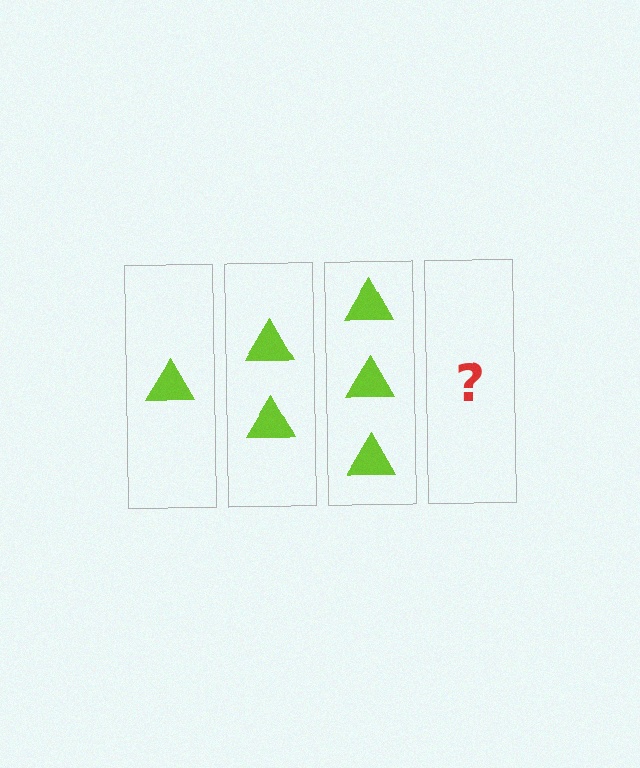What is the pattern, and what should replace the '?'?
The pattern is that each step adds one more triangle. The '?' should be 4 triangles.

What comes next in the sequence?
The next element should be 4 triangles.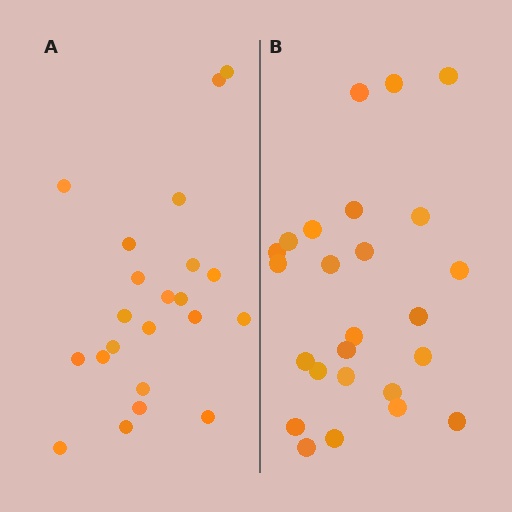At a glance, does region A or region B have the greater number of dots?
Region B (the right region) has more dots.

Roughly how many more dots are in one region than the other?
Region B has just a few more — roughly 2 or 3 more dots than region A.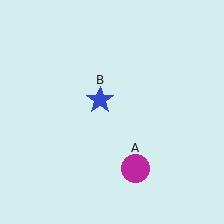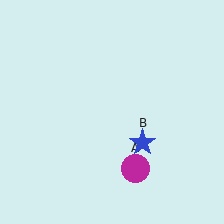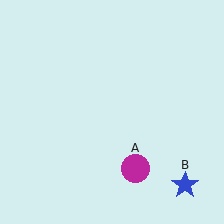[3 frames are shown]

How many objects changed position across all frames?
1 object changed position: blue star (object B).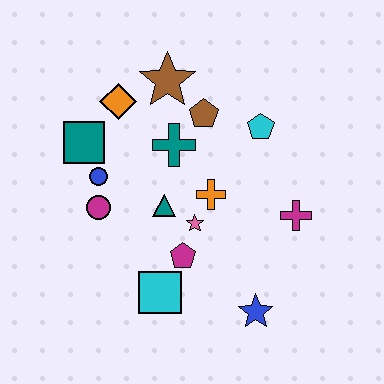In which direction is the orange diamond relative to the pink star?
The orange diamond is above the pink star.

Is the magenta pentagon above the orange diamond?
No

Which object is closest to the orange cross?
The pink star is closest to the orange cross.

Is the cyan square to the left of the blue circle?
No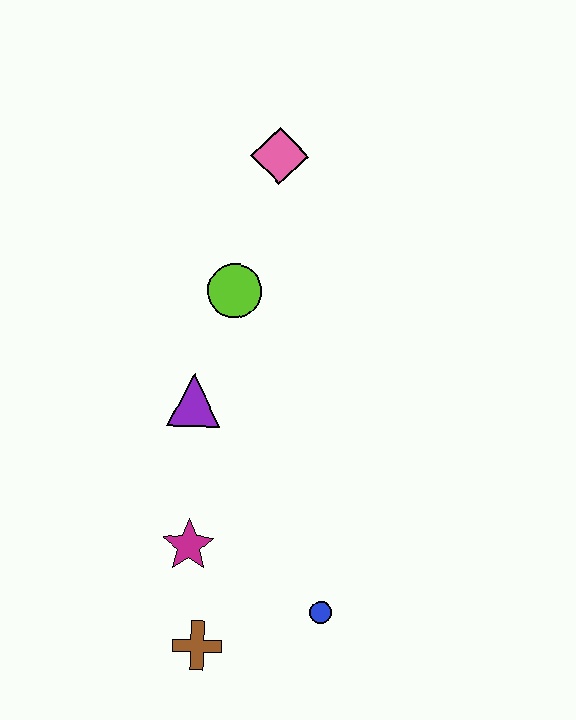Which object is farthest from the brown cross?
The pink diamond is farthest from the brown cross.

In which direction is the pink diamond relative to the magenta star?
The pink diamond is above the magenta star.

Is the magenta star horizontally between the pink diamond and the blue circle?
No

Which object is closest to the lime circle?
The purple triangle is closest to the lime circle.